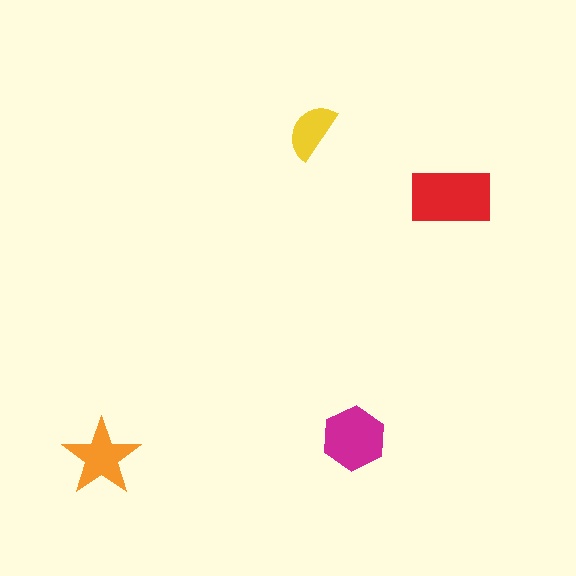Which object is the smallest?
The yellow semicircle.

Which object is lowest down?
The orange star is bottommost.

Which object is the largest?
The red rectangle.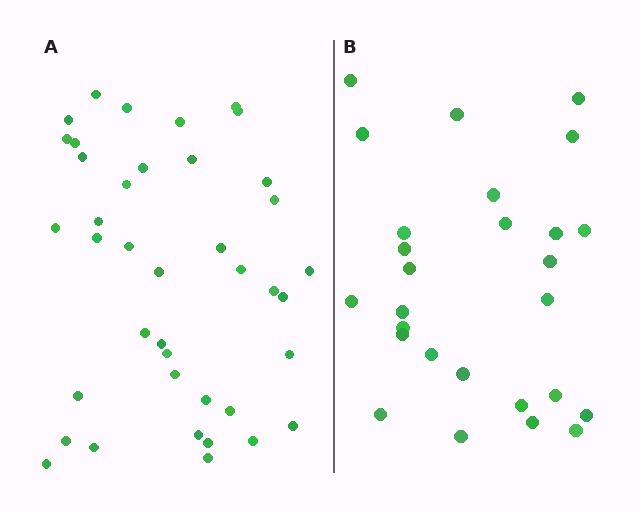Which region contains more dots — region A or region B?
Region A (the left region) has more dots.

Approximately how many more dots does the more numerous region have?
Region A has approximately 15 more dots than region B.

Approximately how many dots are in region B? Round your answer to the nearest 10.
About 30 dots. (The exact count is 27, which rounds to 30.)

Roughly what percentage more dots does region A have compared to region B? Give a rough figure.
About 50% more.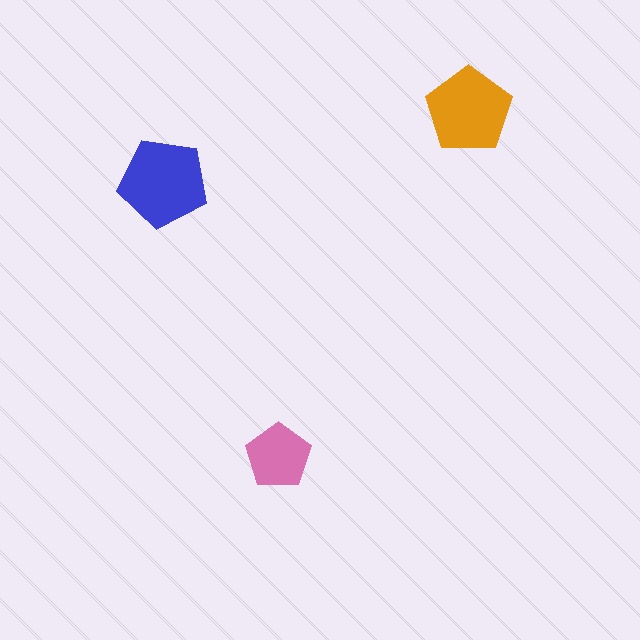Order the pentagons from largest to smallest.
the blue one, the orange one, the pink one.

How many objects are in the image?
There are 3 objects in the image.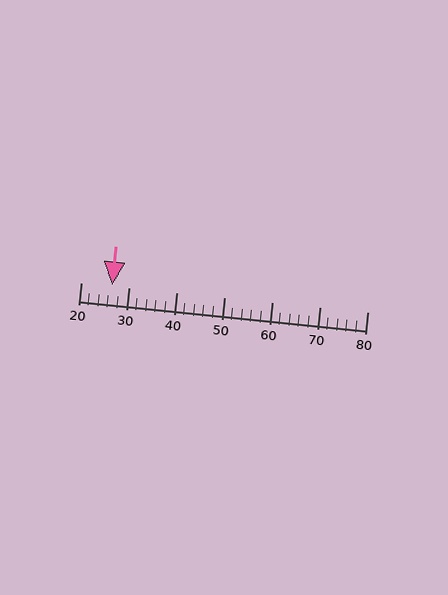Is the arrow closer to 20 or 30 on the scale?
The arrow is closer to 30.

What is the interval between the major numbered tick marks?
The major tick marks are spaced 10 units apart.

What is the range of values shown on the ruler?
The ruler shows values from 20 to 80.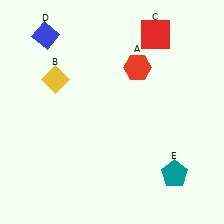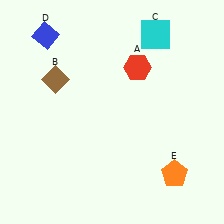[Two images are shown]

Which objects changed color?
B changed from yellow to brown. C changed from red to cyan. E changed from teal to orange.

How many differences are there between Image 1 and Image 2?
There are 3 differences between the two images.